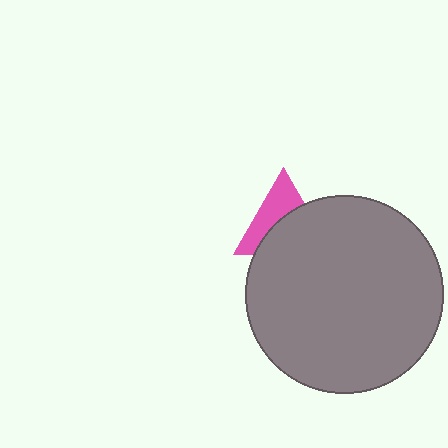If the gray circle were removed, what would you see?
You would see the complete pink triangle.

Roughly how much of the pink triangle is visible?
About half of it is visible (roughly 45%).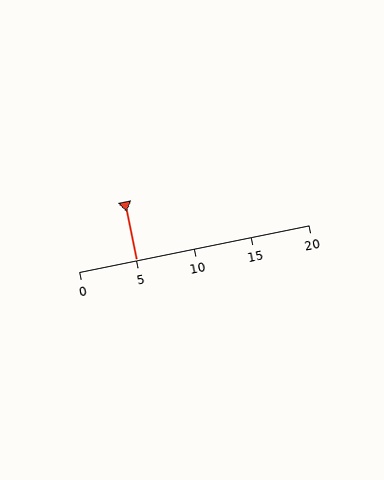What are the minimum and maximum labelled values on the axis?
The axis runs from 0 to 20.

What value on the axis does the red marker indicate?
The marker indicates approximately 5.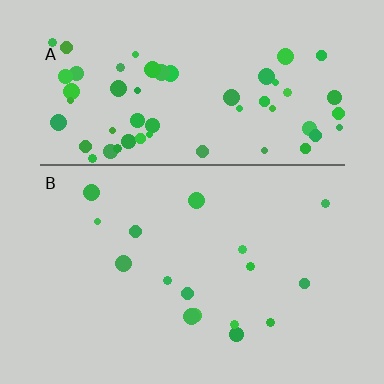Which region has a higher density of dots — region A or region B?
A (the top).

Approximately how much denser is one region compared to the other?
Approximately 3.8× — region A over region B.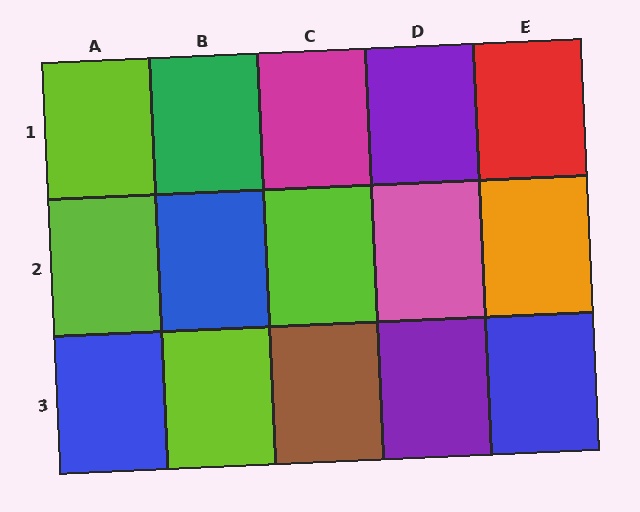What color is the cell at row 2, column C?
Lime.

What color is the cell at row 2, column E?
Orange.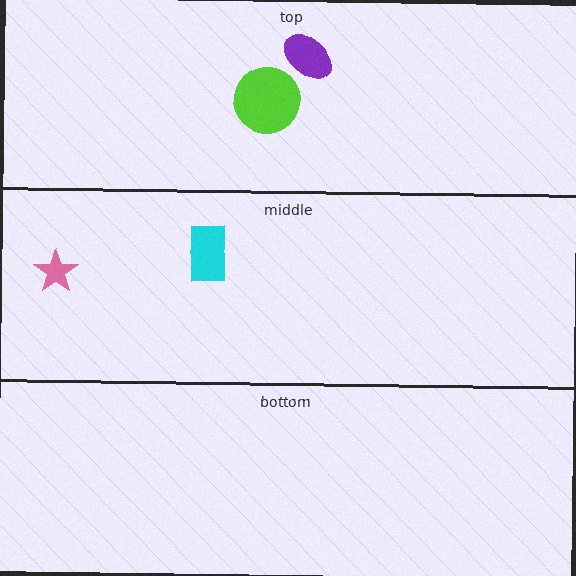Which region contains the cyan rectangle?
The middle region.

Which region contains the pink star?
The middle region.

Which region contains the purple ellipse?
The top region.